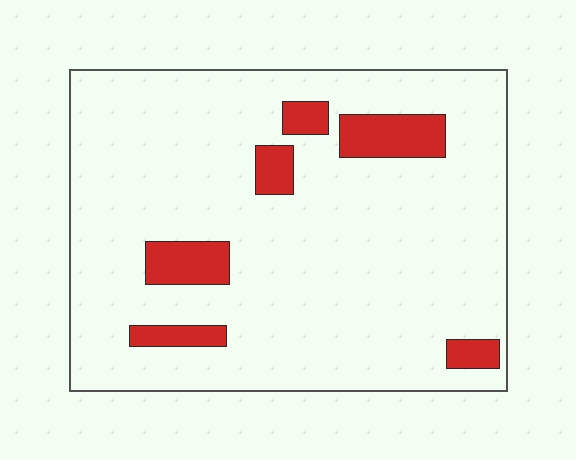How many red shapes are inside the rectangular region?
6.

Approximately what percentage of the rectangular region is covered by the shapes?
Approximately 10%.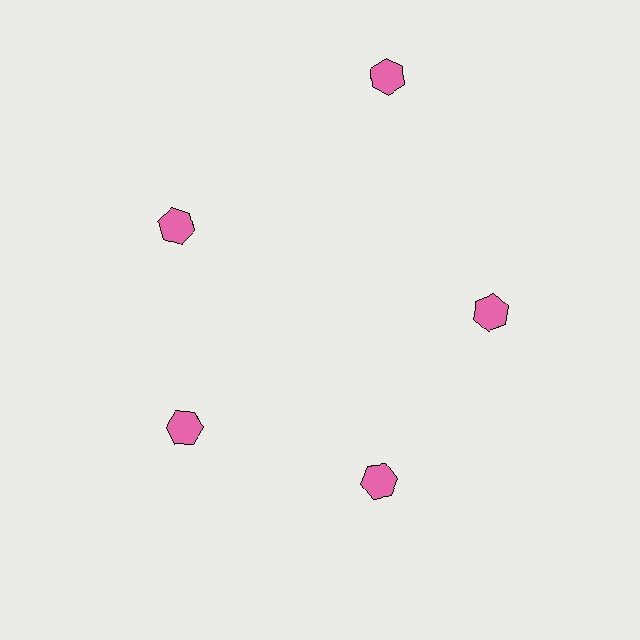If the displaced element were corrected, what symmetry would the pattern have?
It would have 5-fold rotational symmetry — the pattern would map onto itself every 72 degrees.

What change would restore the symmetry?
The symmetry would be restored by moving it inward, back onto the ring so that all 5 hexagons sit at equal angles and equal distance from the center.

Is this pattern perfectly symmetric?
No. The 5 pink hexagons are arranged in a ring, but one element near the 1 o'clock position is pushed outward from the center, breaking the 5-fold rotational symmetry.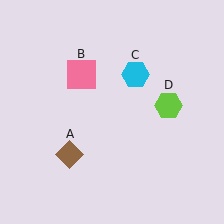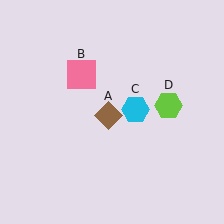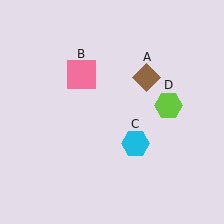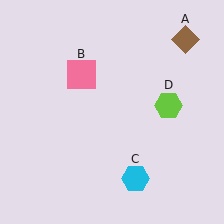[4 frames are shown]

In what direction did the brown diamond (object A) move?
The brown diamond (object A) moved up and to the right.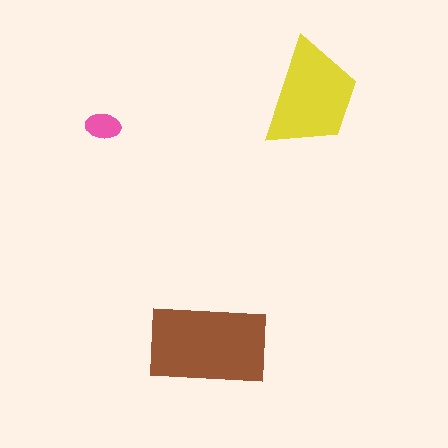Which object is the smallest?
The pink ellipse.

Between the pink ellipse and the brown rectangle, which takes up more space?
The brown rectangle.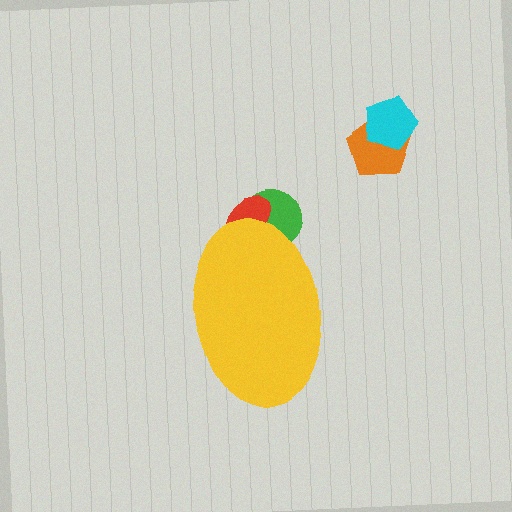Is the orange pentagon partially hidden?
No, the orange pentagon is fully visible.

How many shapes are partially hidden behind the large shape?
2 shapes are partially hidden.